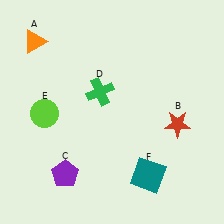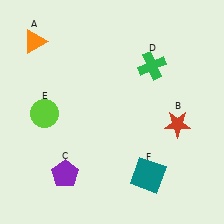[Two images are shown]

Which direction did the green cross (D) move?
The green cross (D) moved right.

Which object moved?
The green cross (D) moved right.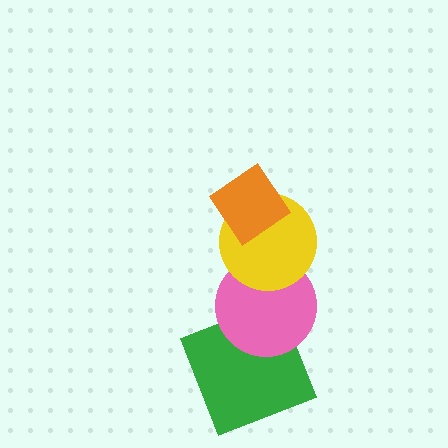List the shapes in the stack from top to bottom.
From top to bottom: the orange diamond, the yellow circle, the pink circle, the green square.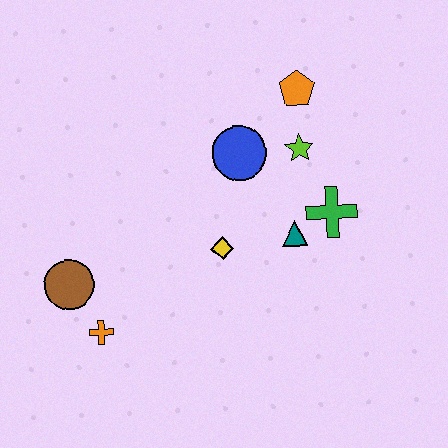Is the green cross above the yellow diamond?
Yes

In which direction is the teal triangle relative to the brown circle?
The teal triangle is to the right of the brown circle.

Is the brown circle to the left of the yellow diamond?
Yes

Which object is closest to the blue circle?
The lime star is closest to the blue circle.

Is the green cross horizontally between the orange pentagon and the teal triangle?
No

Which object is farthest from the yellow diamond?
The orange pentagon is farthest from the yellow diamond.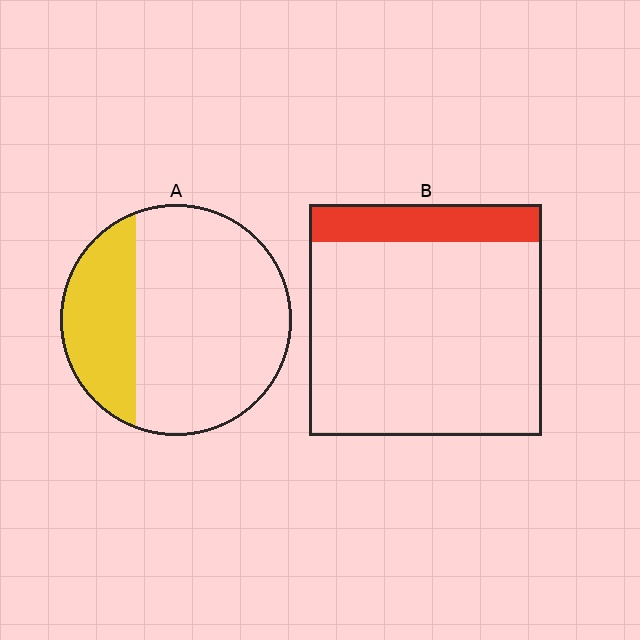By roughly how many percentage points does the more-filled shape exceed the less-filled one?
By roughly 10 percentage points (A over B).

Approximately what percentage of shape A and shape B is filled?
A is approximately 30% and B is approximately 15%.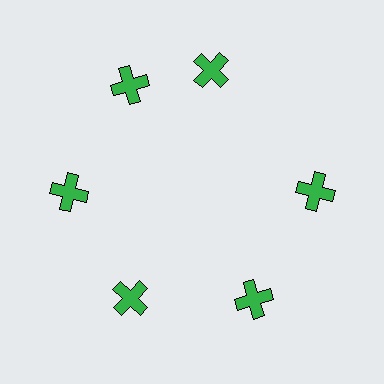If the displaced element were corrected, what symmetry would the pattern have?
It would have 6-fold rotational symmetry — the pattern would map onto itself every 60 degrees.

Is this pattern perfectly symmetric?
No. The 6 green crosses are arranged in a ring, but one element near the 1 o'clock position is rotated out of alignment along the ring, breaking the 6-fold rotational symmetry.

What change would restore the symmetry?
The symmetry would be restored by rotating it back into even spacing with its neighbors so that all 6 crosses sit at equal angles and equal distance from the center.